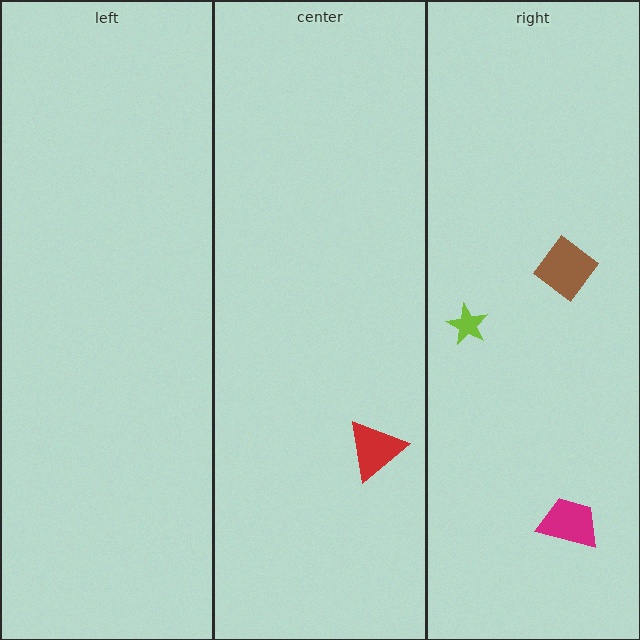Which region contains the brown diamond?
The right region.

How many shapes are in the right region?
3.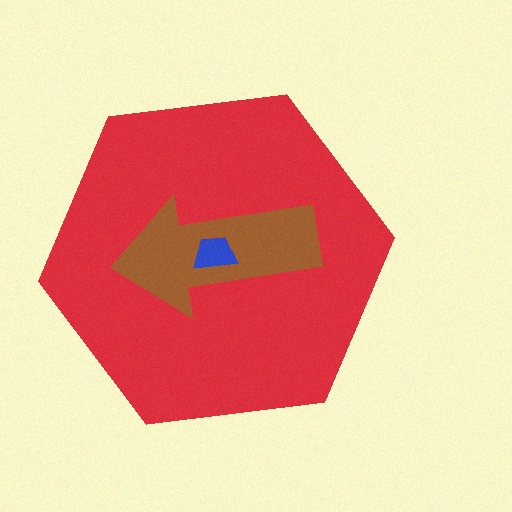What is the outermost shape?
The red hexagon.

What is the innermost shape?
The blue trapezoid.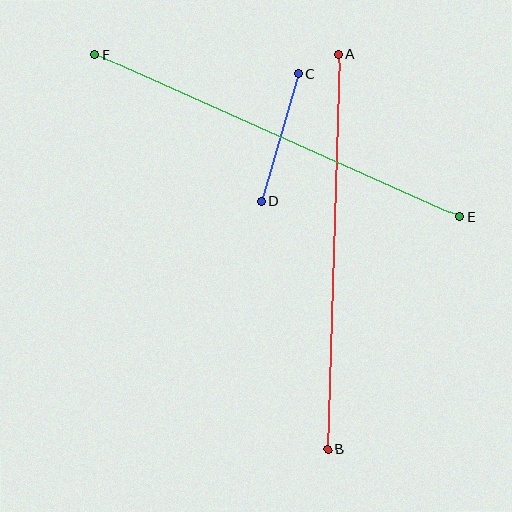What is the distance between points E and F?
The distance is approximately 399 pixels.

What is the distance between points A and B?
The distance is approximately 395 pixels.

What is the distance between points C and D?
The distance is approximately 133 pixels.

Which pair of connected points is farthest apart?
Points E and F are farthest apart.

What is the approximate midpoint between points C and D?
The midpoint is at approximately (279, 138) pixels.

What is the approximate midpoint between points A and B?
The midpoint is at approximately (333, 252) pixels.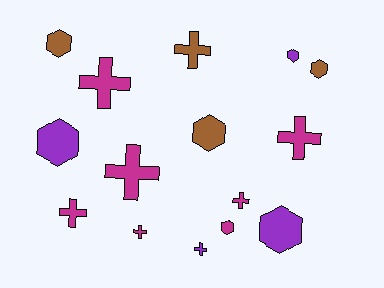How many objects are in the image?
There are 15 objects.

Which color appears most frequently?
Magenta, with 7 objects.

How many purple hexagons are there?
There are 3 purple hexagons.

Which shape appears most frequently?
Cross, with 8 objects.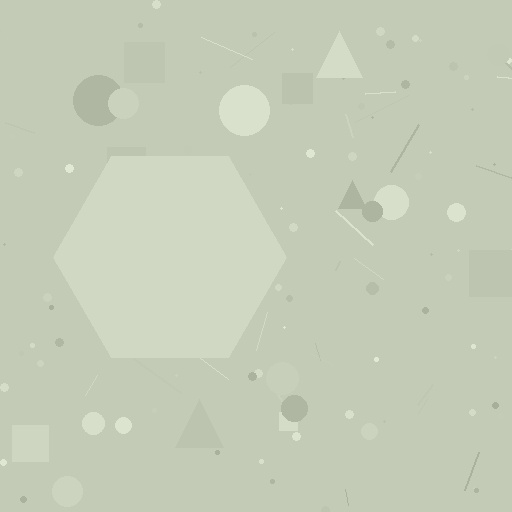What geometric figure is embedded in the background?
A hexagon is embedded in the background.